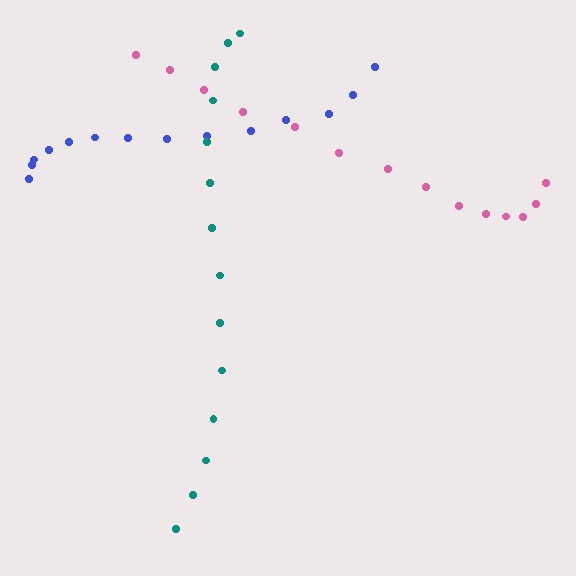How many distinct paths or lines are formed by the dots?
There are 3 distinct paths.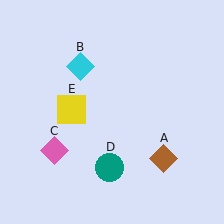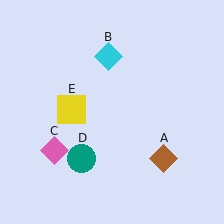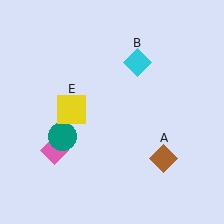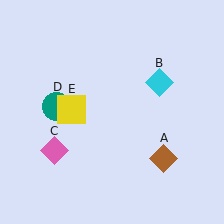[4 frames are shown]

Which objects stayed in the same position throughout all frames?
Brown diamond (object A) and pink diamond (object C) and yellow square (object E) remained stationary.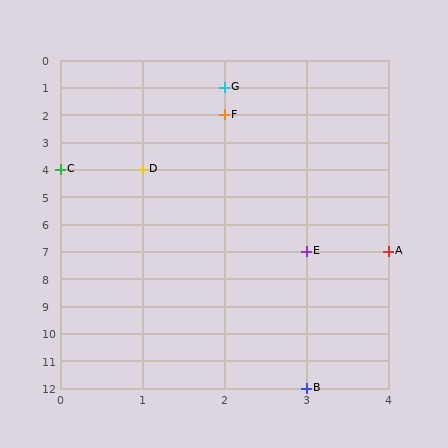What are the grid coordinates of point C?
Point C is at grid coordinates (0, 4).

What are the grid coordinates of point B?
Point B is at grid coordinates (3, 12).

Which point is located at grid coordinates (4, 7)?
Point A is at (4, 7).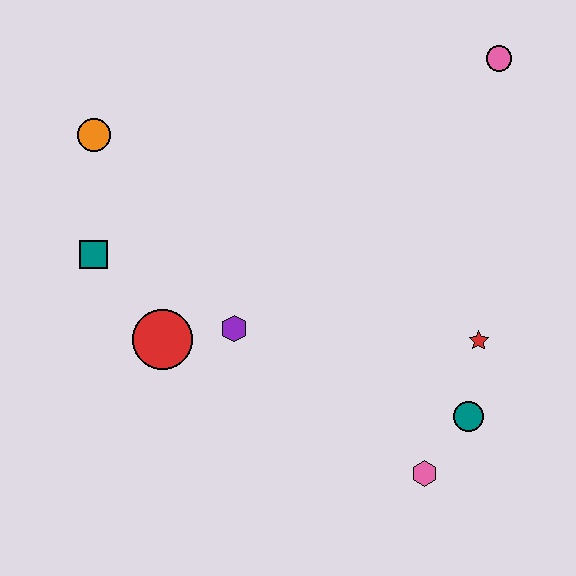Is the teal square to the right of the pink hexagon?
No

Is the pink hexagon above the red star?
No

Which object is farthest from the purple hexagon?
The pink circle is farthest from the purple hexagon.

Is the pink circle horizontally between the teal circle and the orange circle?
No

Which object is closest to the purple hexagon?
The red circle is closest to the purple hexagon.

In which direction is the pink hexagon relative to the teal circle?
The pink hexagon is below the teal circle.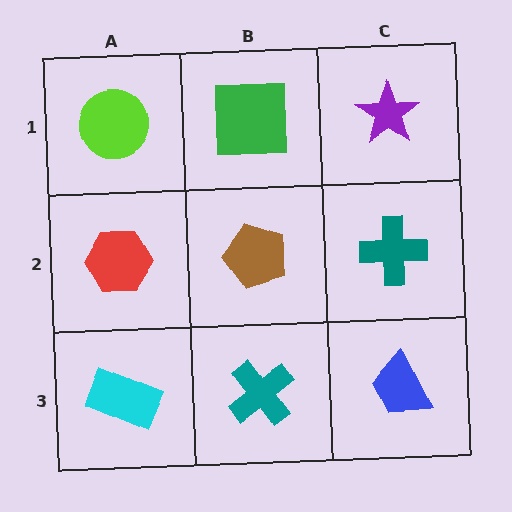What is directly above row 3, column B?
A brown pentagon.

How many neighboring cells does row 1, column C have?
2.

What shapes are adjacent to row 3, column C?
A teal cross (row 2, column C), a teal cross (row 3, column B).